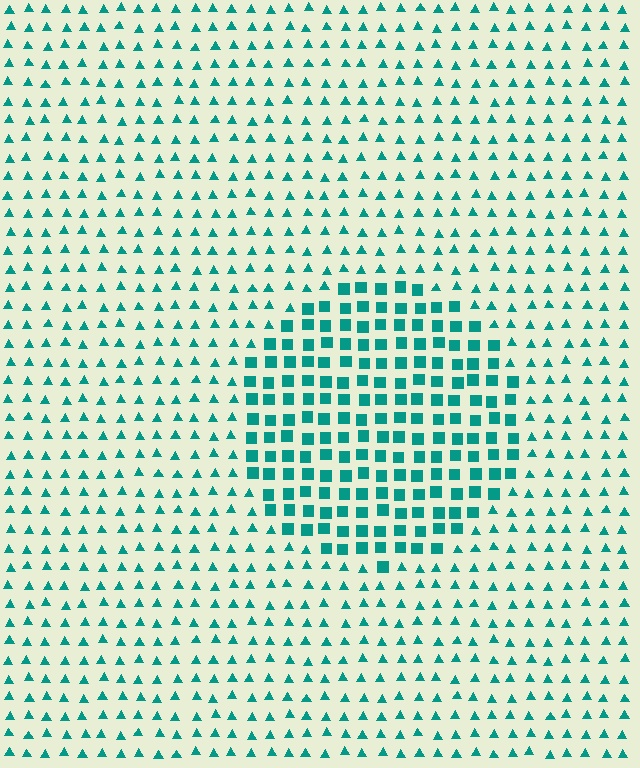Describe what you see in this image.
The image is filled with small teal elements arranged in a uniform grid. A circle-shaped region contains squares, while the surrounding area contains triangles. The boundary is defined purely by the change in element shape.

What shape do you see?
I see a circle.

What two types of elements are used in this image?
The image uses squares inside the circle region and triangles outside it.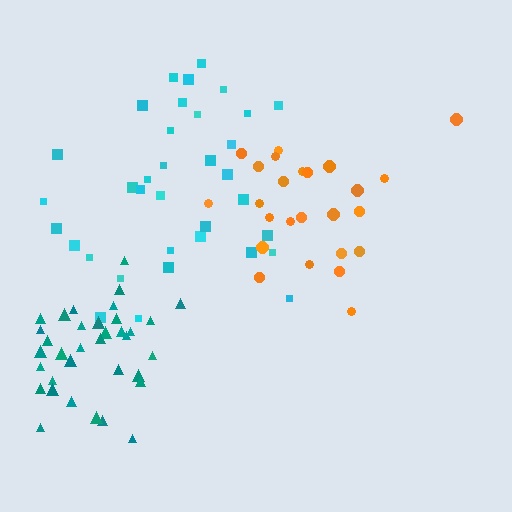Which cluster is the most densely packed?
Teal.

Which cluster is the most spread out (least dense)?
Cyan.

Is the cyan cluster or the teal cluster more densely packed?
Teal.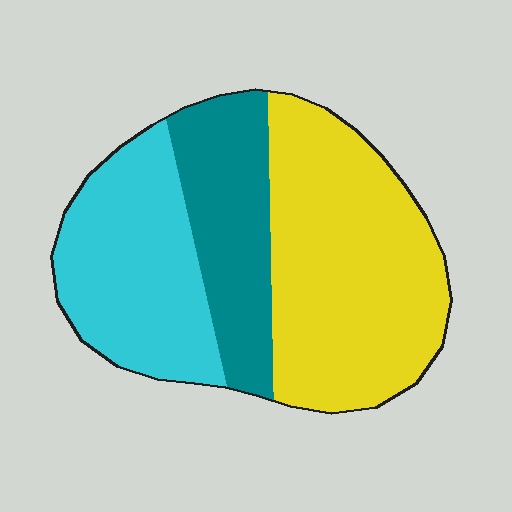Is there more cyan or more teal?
Cyan.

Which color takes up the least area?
Teal, at roughly 25%.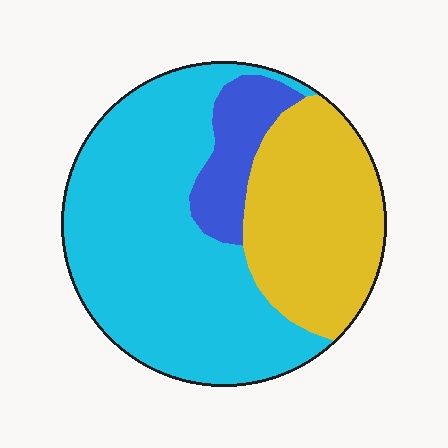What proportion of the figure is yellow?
Yellow takes up between a quarter and a half of the figure.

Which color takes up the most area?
Cyan, at roughly 60%.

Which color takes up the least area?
Blue, at roughly 10%.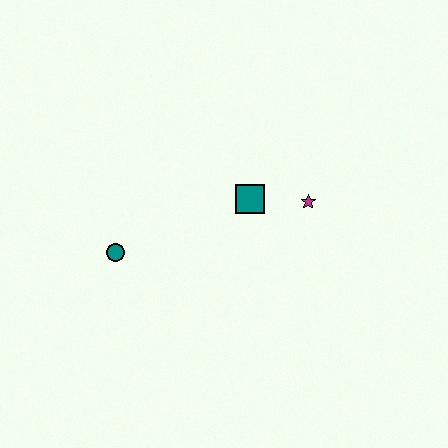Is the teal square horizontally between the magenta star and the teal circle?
Yes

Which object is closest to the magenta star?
The teal square is closest to the magenta star.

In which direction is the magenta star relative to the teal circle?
The magenta star is to the right of the teal circle.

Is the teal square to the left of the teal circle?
No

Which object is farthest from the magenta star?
The teal circle is farthest from the magenta star.